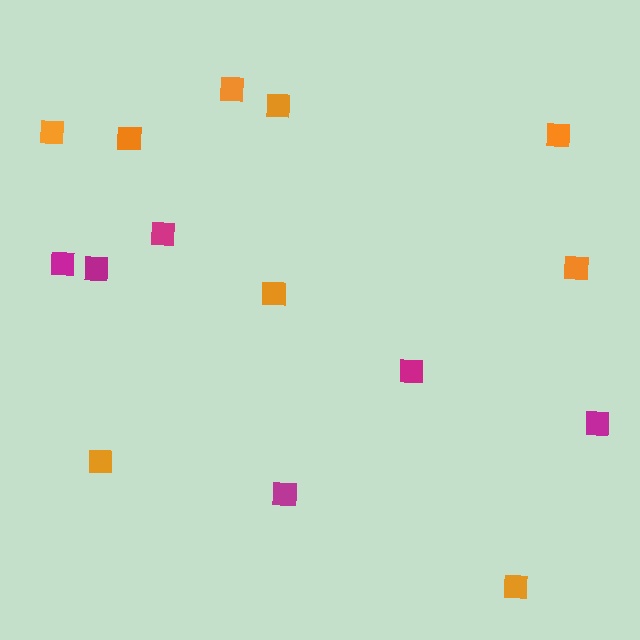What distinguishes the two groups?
There are 2 groups: one group of magenta squares (6) and one group of orange squares (9).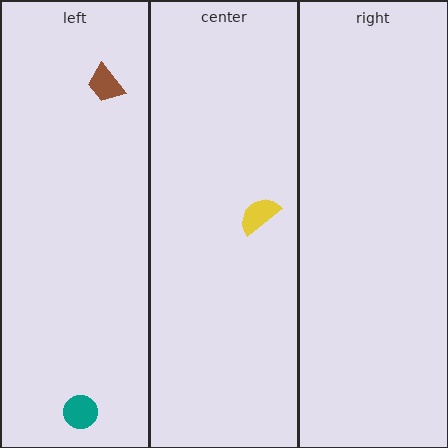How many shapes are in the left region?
2.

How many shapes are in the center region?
1.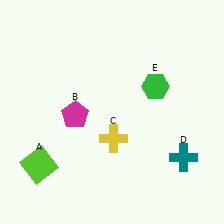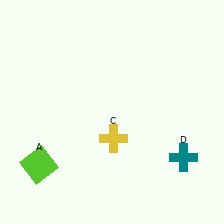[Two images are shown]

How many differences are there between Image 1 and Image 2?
There are 2 differences between the two images.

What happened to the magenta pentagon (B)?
The magenta pentagon (B) was removed in Image 2. It was in the bottom-left area of Image 1.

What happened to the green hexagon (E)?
The green hexagon (E) was removed in Image 2. It was in the top-right area of Image 1.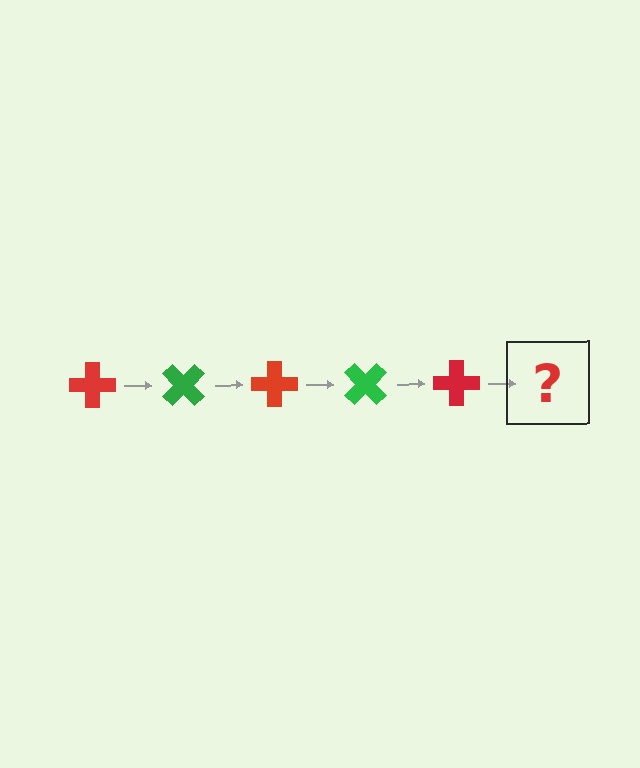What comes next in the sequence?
The next element should be a green cross, rotated 225 degrees from the start.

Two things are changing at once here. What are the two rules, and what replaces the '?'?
The two rules are that it rotates 45 degrees each step and the color cycles through red and green. The '?' should be a green cross, rotated 225 degrees from the start.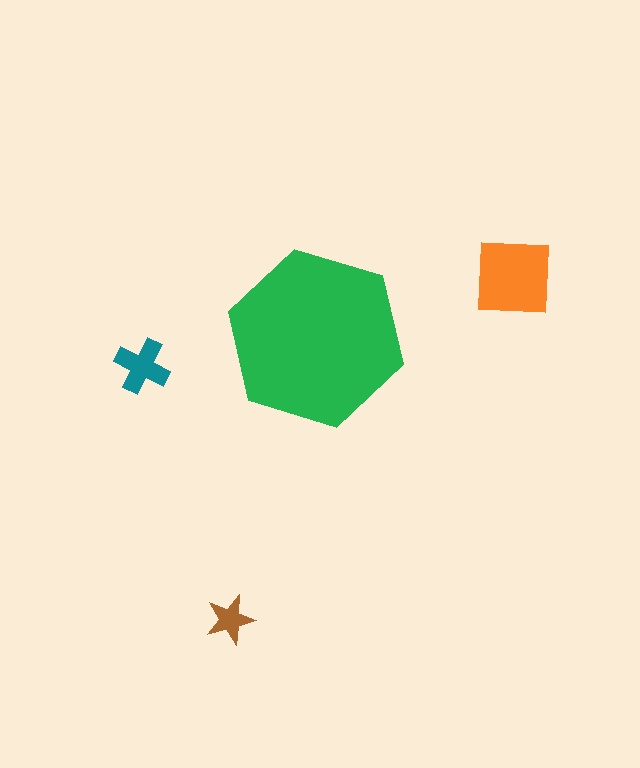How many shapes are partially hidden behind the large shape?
0 shapes are partially hidden.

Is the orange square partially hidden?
No, the orange square is fully visible.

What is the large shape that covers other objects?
A green hexagon.